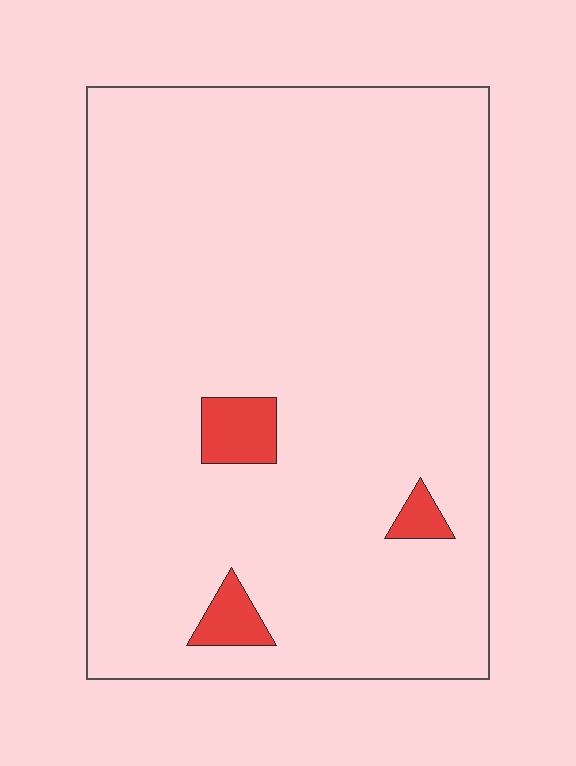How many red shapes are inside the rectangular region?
3.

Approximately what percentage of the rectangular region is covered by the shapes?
Approximately 5%.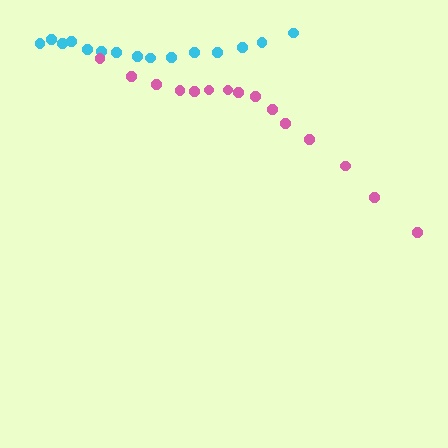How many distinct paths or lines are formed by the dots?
There are 2 distinct paths.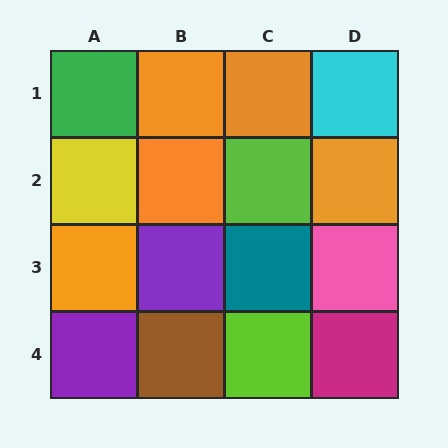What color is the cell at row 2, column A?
Yellow.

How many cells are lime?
2 cells are lime.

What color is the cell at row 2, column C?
Lime.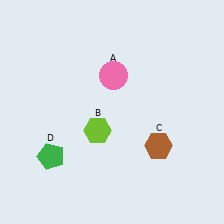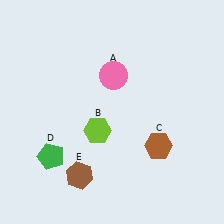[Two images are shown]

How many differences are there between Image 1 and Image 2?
There is 1 difference between the two images.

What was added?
A brown hexagon (E) was added in Image 2.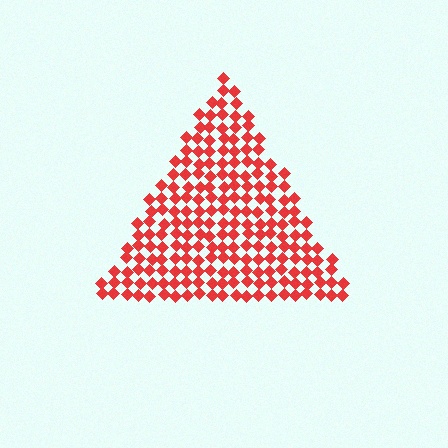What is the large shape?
The large shape is a triangle.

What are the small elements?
The small elements are diamonds.